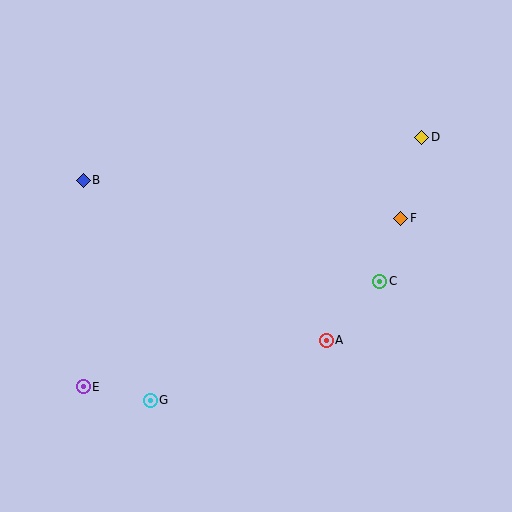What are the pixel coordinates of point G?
Point G is at (150, 400).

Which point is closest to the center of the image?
Point A at (326, 340) is closest to the center.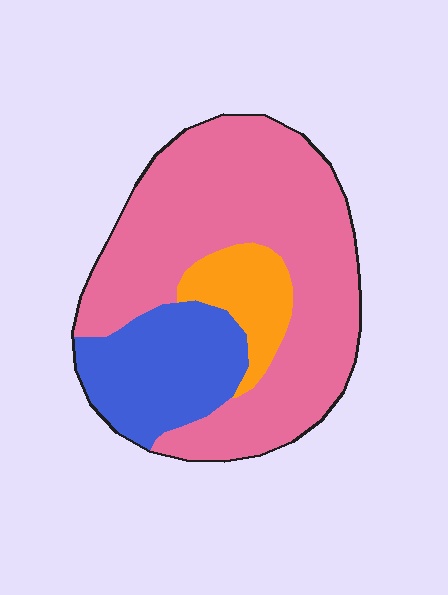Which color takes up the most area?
Pink, at roughly 65%.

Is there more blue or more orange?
Blue.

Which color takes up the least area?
Orange, at roughly 10%.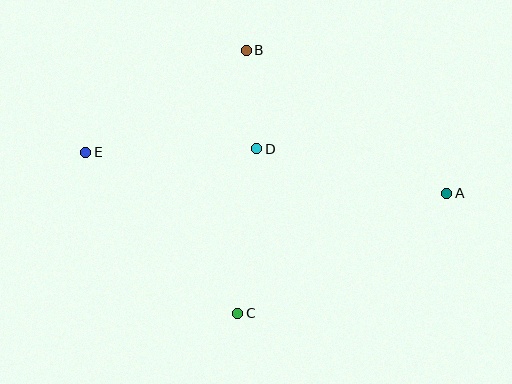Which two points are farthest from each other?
Points A and E are farthest from each other.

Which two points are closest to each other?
Points B and D are closest to each other.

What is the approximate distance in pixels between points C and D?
The distance between C and D is approximately 166 pixels.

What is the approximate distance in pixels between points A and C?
The distance between A and C is approximately 241 pixels.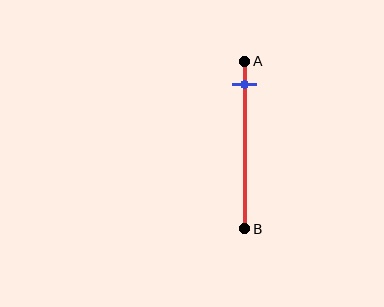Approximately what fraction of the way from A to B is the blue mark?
The blue mark is approximately 15% of the way from A to B.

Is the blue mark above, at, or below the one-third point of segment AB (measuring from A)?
The blue mark is above the one-third point of segment AB.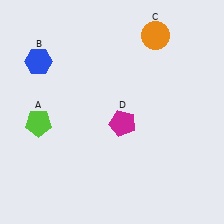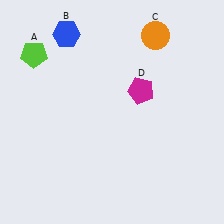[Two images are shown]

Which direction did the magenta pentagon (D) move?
The magenta pentagon (D) moved up.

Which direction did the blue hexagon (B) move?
The blue hexagon (B) moved up.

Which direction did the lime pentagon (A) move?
The lime pentagon (A) moved up.